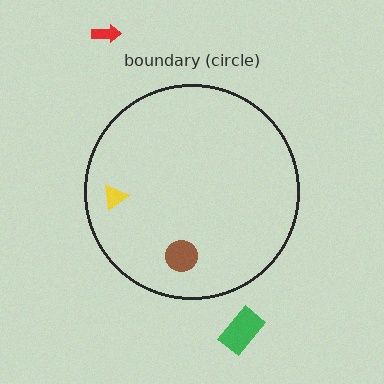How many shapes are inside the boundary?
2 inside, 2 outside.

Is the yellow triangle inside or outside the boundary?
Inside.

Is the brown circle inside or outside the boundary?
Inside.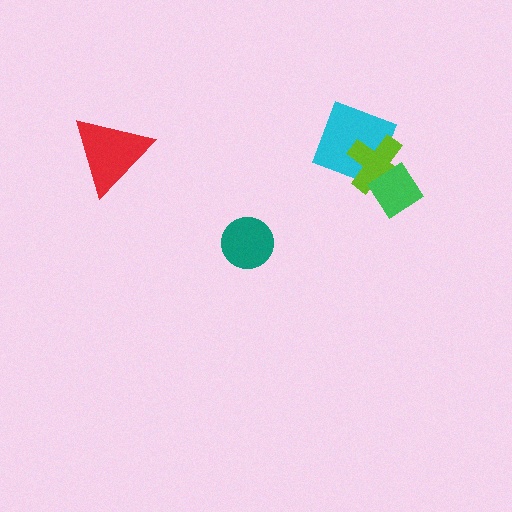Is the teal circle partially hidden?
No, no other shape covers it.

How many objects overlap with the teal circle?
0 objects overlap with the teal circle.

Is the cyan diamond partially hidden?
Yes, it is partially covered by another shape.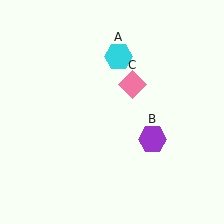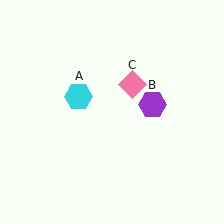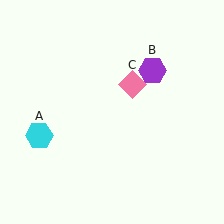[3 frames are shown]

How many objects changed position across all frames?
2 objects changed position: cyan hexagon (object A), purple hexagon (object B).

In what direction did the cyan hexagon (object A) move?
The cyan hexagon (object A) moved down and to the left.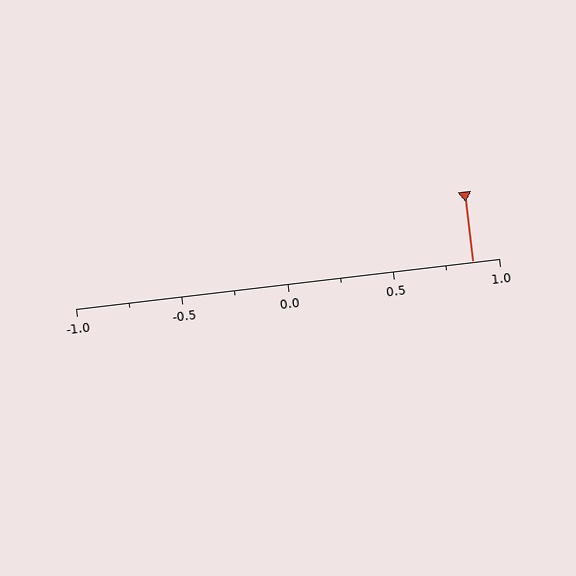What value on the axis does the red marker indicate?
The marker indicates approximately 0.88.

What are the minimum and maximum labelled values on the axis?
The axis runs from -1.0 to 1.0.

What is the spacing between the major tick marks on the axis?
The major ticks are spaced 0.5 apart.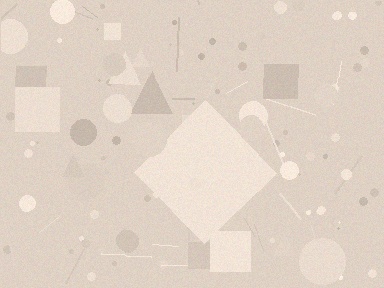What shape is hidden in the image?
A diamond is hidden in the image.